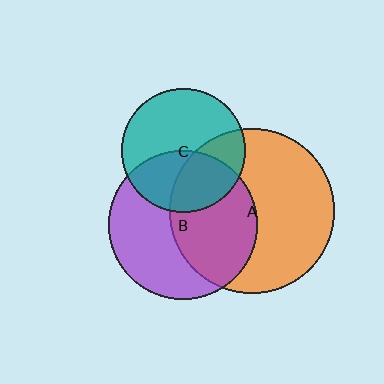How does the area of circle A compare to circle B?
Approximately 1.2 times.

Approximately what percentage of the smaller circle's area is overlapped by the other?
Approximately 40%.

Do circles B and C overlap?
Yes.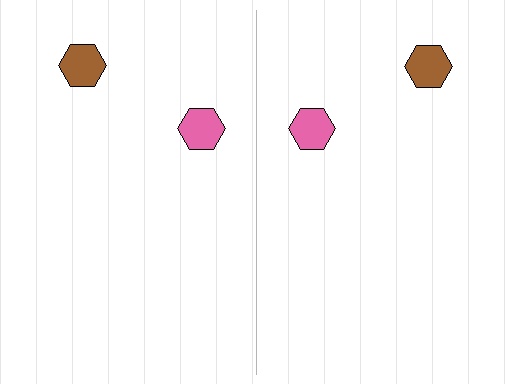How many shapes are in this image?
There are 4 shapes in this image.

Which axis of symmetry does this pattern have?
The pattern has a vertical axis of symmetry running through the center of the image.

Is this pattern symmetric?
Yes, this pattern has bilateral (reflection) symmetry.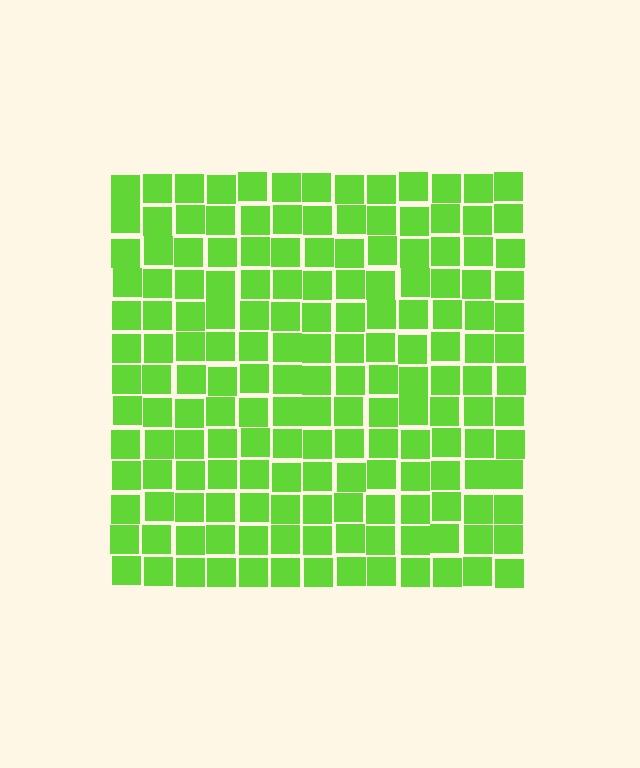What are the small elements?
The small elements are squares.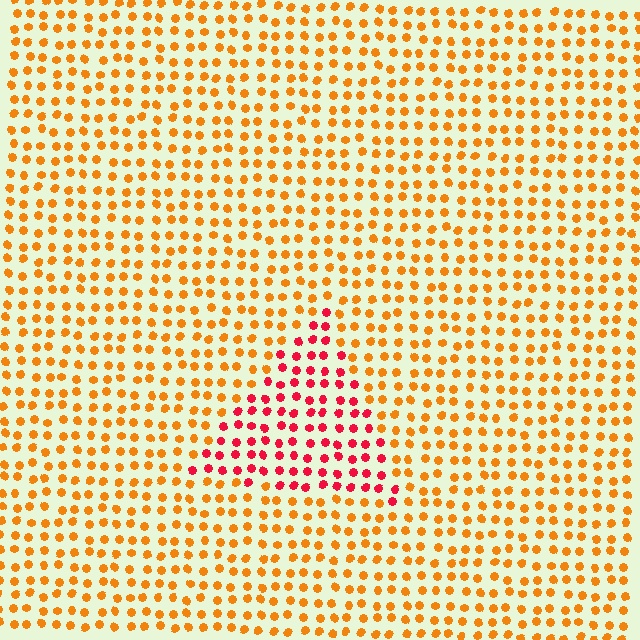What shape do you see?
I see a triangle.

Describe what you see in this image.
The image is filled with small orange elements in a uniform arrangement. A triangle-shaped region is visible where the elements are tinted to a slightly different hue, forming a subtle color boundary.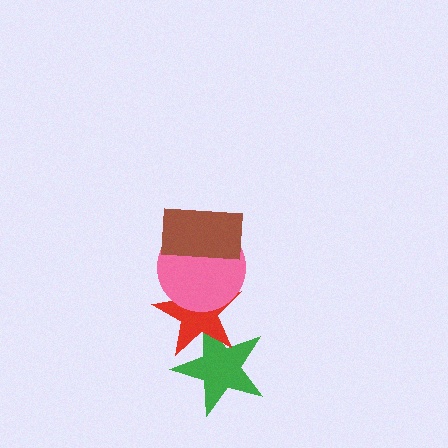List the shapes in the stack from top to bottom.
From top to bottom: the brown rectangle, the pink circle, the red star, the green star.